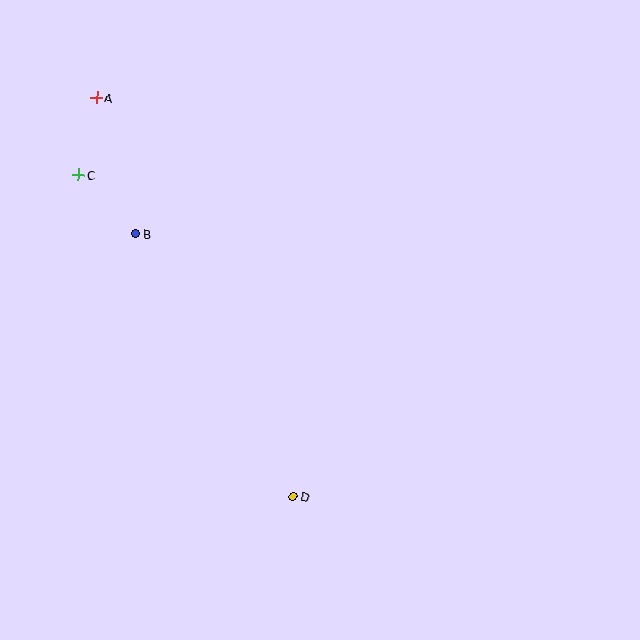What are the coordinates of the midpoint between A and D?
The midpoint between A and D is at (195, 297).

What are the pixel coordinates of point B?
Point B is at (135, 234).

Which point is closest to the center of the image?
Point D at (293, 497) is closest to the center.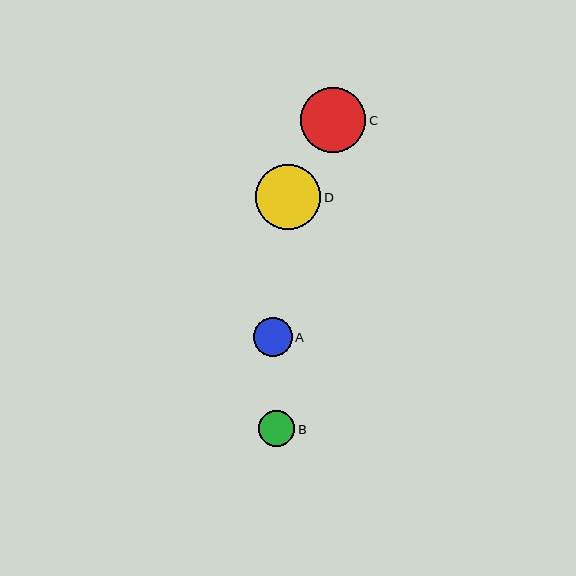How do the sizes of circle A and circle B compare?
Circle A and circle B are approximately the same size.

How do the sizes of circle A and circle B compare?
Circle A and circle B are approximately the same size.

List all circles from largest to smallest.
From largest to smallest: D, C, A, B.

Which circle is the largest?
Circle D is the largest with a size of approximately 65 pixels.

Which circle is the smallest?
Circle B is the smallest with a size of approximately 36 pixels.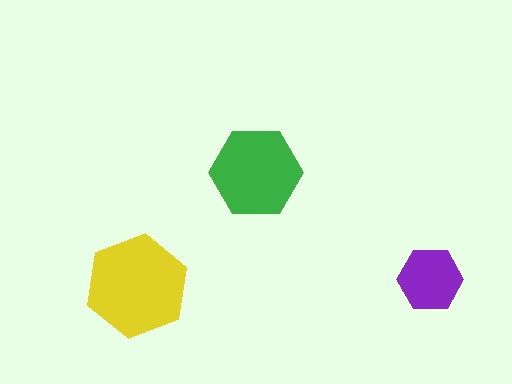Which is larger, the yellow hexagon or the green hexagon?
The yellow one.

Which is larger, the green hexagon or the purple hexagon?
The green one.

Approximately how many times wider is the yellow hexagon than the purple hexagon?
About 1.5 times wider.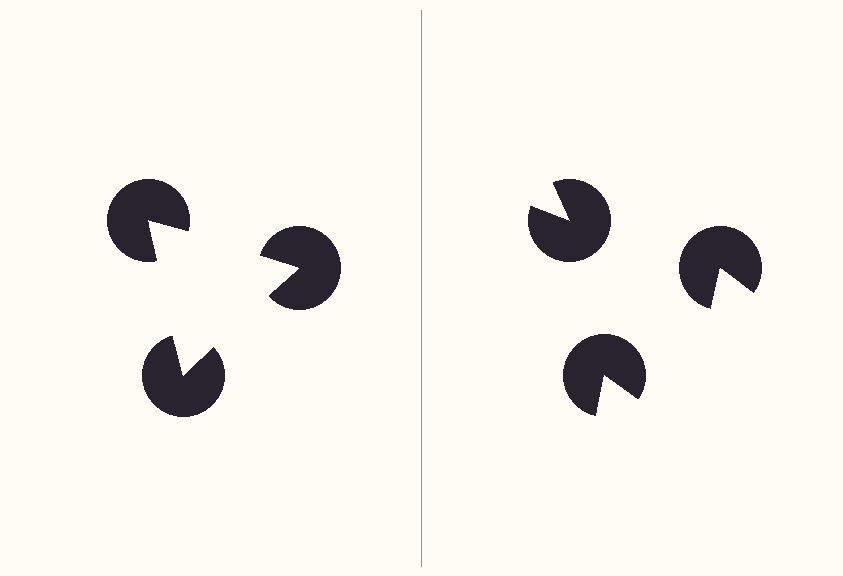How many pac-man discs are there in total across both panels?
6 — 3 on each side.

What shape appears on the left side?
An illusory triangle.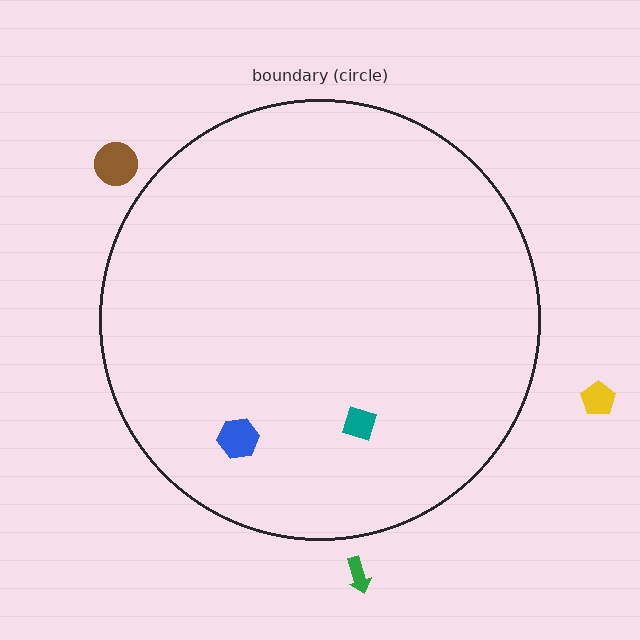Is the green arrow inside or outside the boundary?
Outside.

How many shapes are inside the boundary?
2 inside, 3 outside.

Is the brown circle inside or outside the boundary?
Outside.